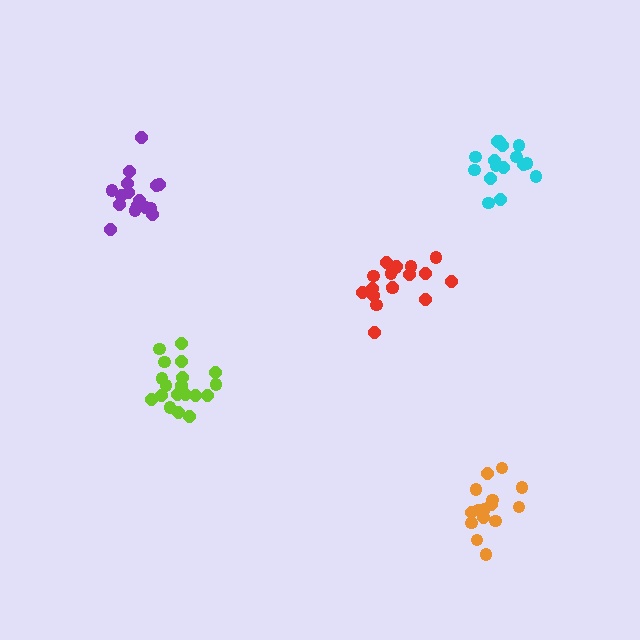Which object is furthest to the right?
The cyan cluster is rightmost.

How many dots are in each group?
Group 1: 16 dots, Group 2: 19 dots, Group 3: 16 dots, Group 4: 16 dots, Group 5: 18 dots (85 total).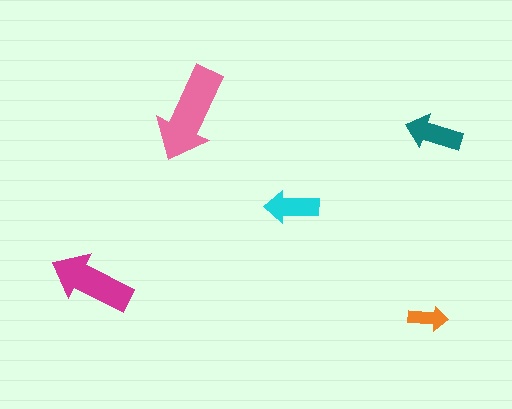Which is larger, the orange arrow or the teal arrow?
The teal one.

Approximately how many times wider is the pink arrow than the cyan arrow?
About 2 times wider.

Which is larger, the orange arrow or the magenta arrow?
The magenta one.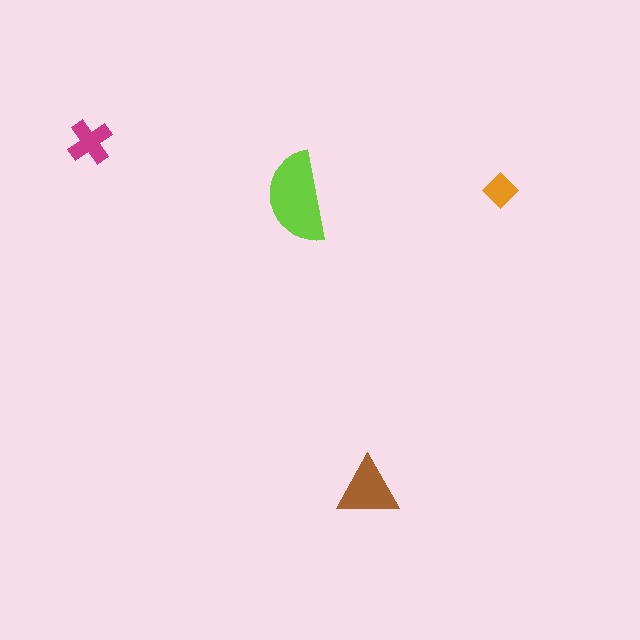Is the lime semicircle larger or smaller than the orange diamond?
Larger.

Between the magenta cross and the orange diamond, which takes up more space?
The magenta cross.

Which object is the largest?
The lime semicircle.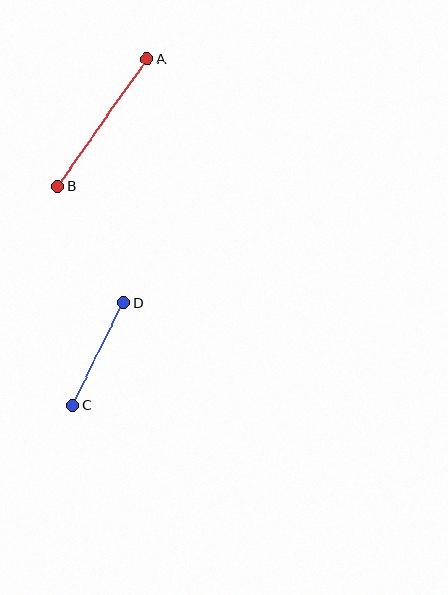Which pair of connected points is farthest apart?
Points A and B are farthest apart.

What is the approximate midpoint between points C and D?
The midpoint is at approximately (98, 354) pixels.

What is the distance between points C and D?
The distance is approximately 115 pixels.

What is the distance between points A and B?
The distance is approximately 156 pixels.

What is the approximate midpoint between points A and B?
The midpoint is at approximately (102, 123) pixels.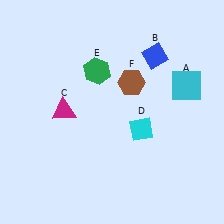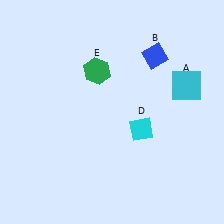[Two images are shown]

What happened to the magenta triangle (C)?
The magenta triangle (C) was removed in Image 2. It was in the top-left area of Image 1.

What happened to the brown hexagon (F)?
The brown hexagon (F) was removed in Image 2. It was in the top-right area of Image 1.